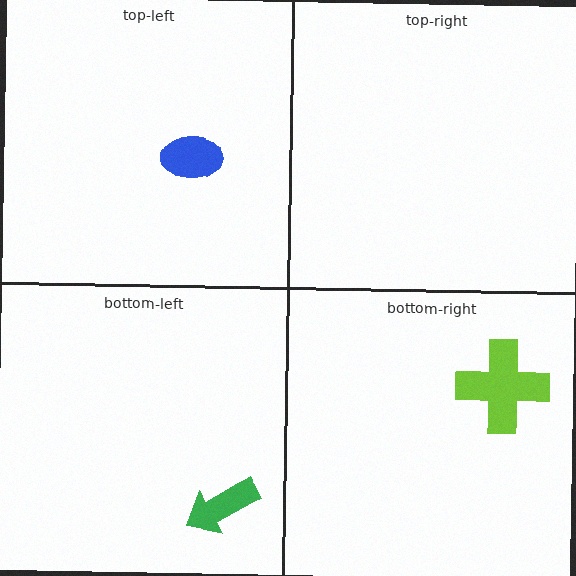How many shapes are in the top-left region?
1.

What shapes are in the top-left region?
The blue ellipse.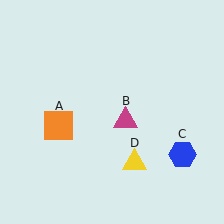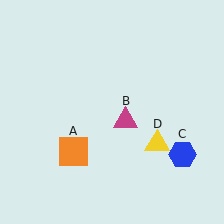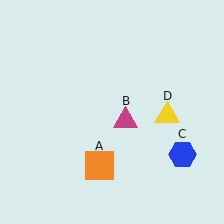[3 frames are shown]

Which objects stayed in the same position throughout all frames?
Magenta triangle (object B) and blue hexagon (object C) remained stationary.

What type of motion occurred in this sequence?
The orange square (object A), yellow triangle (object D) rotated counterclockwise around the center of the scene.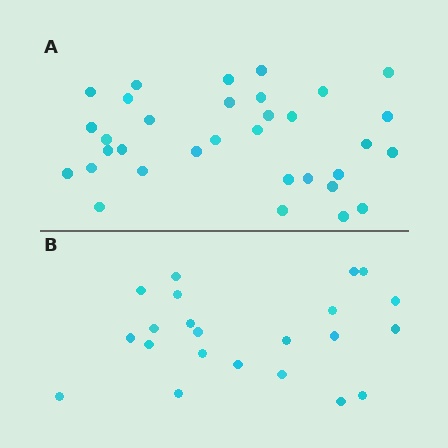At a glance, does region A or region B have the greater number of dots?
Region A (the top region) has more dots.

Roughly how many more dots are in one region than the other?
Region A has roughly 12 or so more dots than region B.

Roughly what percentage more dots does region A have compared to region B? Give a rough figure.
About 50% more.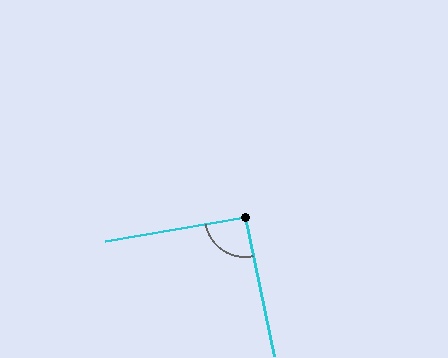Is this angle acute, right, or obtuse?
It is approximately a right angle.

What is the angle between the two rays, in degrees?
Approximately 92 degrees.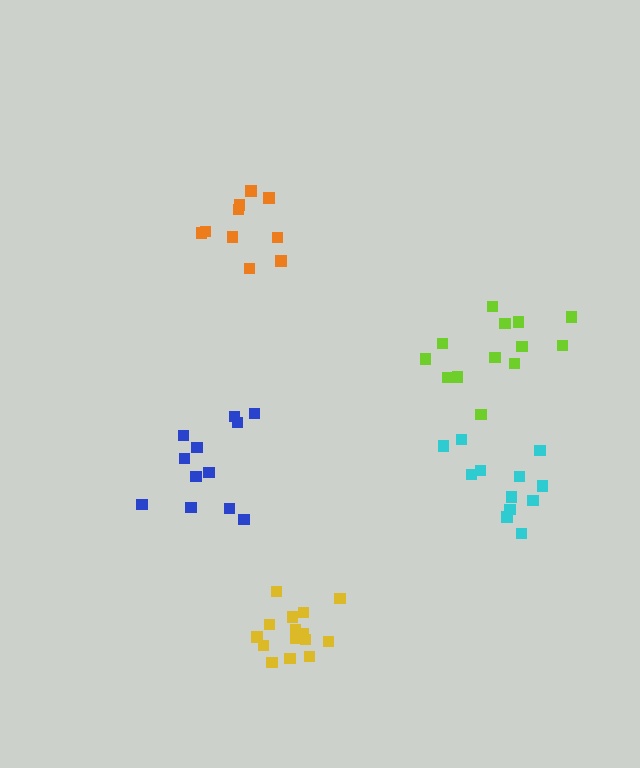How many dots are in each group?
Group 1: 12 dots, Group 2: 12 dots, Group 3: 13 dots, Group 4: 10 dots, Group 5: 15 dots (62 total).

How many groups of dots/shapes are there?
There are 5 groups.